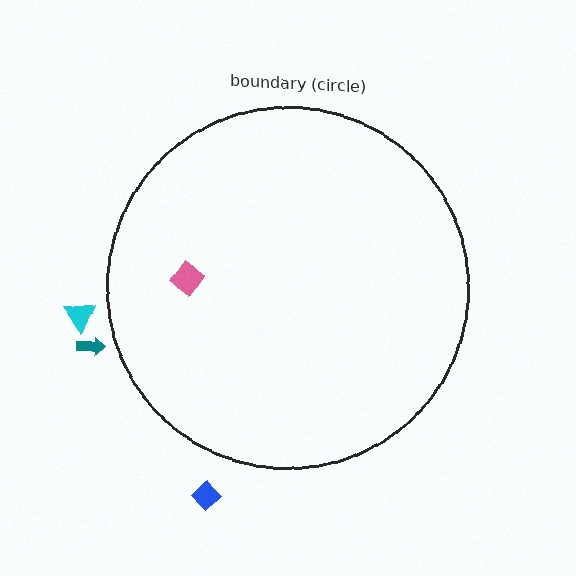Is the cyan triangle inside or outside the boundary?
Outside.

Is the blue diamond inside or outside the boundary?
Outside.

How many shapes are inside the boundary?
1 inside, 3 outside.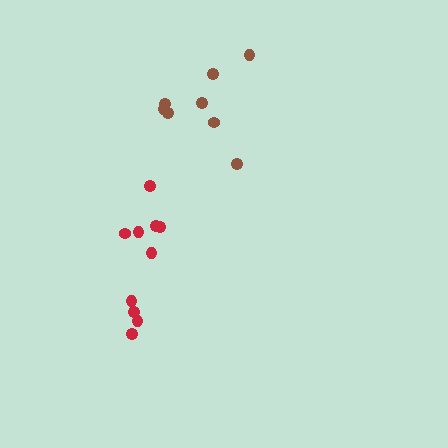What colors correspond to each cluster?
The clusters are colored: red, brown.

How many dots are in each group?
Group 1: 10 dots, Group 2: 8 dots (18 total).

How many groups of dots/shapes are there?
There are 2 groups.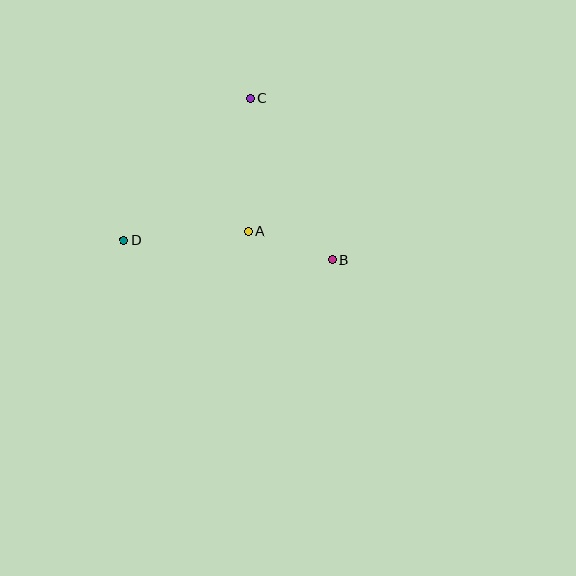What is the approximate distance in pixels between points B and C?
The distance between B and C is approximately 181 pixels.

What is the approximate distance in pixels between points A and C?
The distance between A and C is approximately 133 pixels.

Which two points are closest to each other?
Points A and B are closest to each other.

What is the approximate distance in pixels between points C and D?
The distance between C and D is approximately 190 pixels.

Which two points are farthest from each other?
Points B and D are farthest from each other.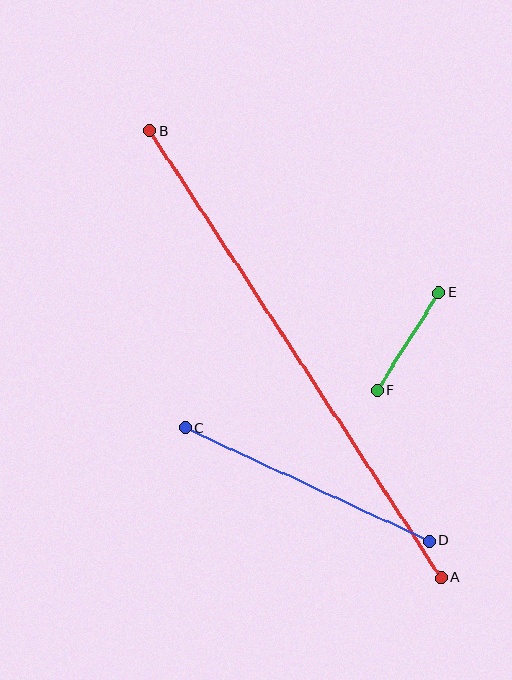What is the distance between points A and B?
The distance is approximately 533 pixels.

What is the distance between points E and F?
The distance is approximately 116 pixels.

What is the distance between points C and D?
The distance is approximately 269 pixels.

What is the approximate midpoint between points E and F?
The midpoint is at approximately (408, 342) pixels.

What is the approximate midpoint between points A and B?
The midpoint is at approximately (295, 354) pixels.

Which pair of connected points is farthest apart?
Points A and B are farthest apart.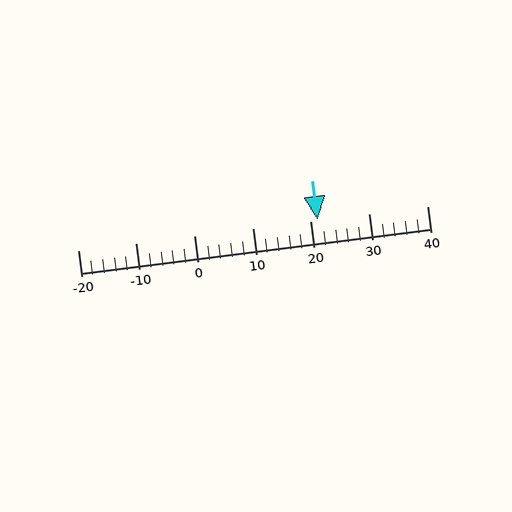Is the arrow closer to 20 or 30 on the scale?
The arrow is closer to 20.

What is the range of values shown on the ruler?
The ruler shows values from -20 to 40.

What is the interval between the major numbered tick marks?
The major tick marks are spaced 10 units apart.